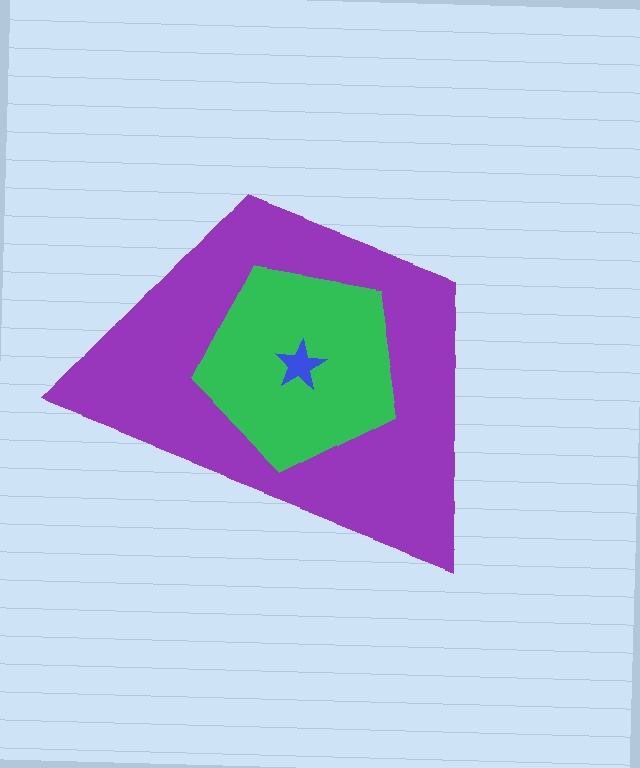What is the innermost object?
The blue star.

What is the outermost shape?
The purple trapezoid.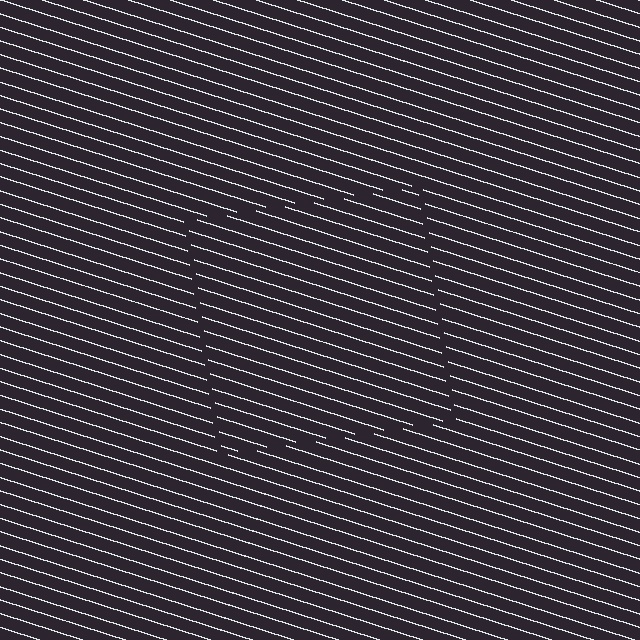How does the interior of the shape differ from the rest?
The interior of the shape contains the same grating, shifted by half a period — the contour is defined by the phase discontinuity where line-ends from the inner and outer gratings abut.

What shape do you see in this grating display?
An illusory square. The interior of the shape contains the same grating, shifted by half a period — the contour is defined by the phase discontinuity where line-ends from the inner and outer gratings abut.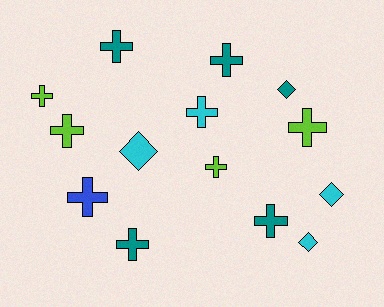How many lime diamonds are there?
There are no lime diamonds.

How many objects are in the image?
There are 14 objects.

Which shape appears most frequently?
Cross, with 10 objects.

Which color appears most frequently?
Teal, with 5 objects.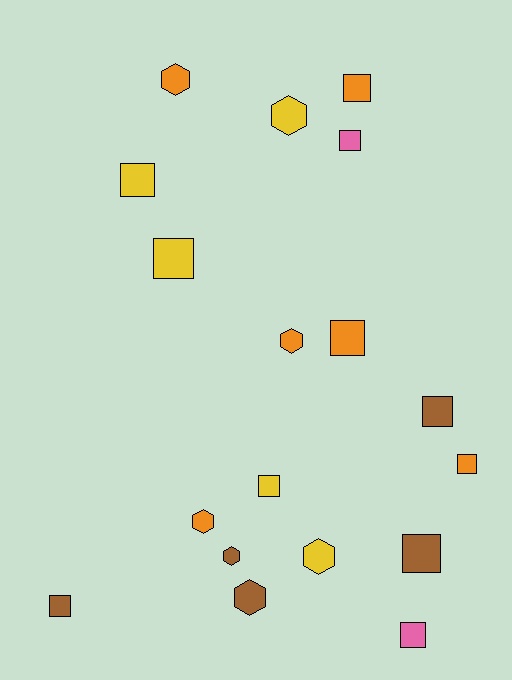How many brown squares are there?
There are 3 brown squares.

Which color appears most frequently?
Orange, with 6 objects.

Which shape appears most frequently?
Square, with 11 objects.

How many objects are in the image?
There are 18 objects.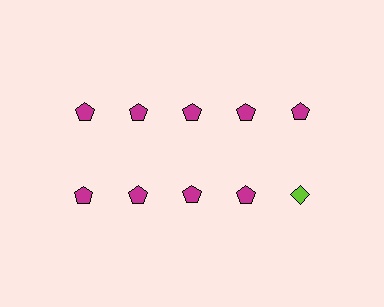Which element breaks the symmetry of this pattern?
The lime diamond in the second row, rightmost column breaks the symmetry. All other shapes are magenta pentagons.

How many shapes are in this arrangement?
There are 10 shapes arranged in a grid pattern.